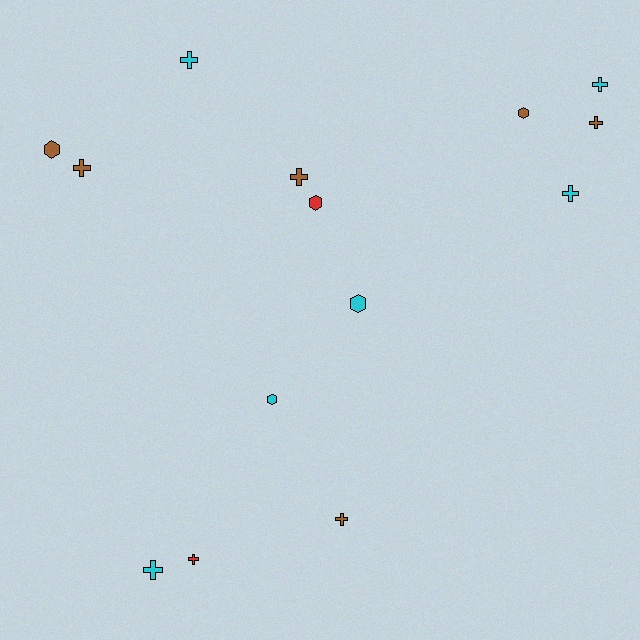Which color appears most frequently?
Cyan, with 6 objects.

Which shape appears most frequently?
Cross, with 9 objects.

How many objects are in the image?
There are 14 objects.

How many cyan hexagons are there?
There are 2 cyan hexagons.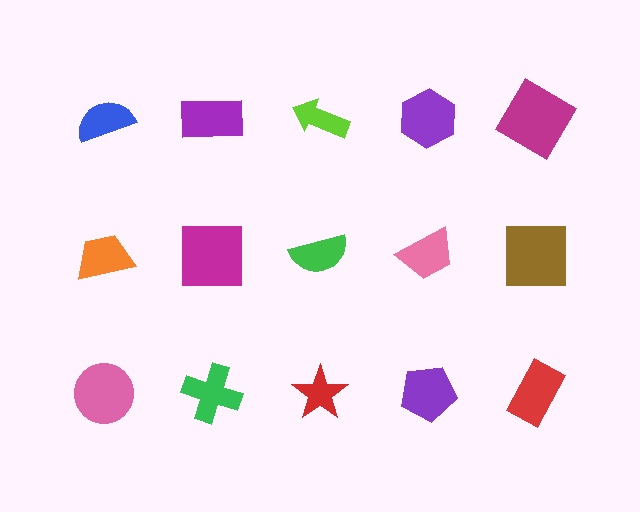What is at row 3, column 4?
A purple pentagon.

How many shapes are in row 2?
5 shapes.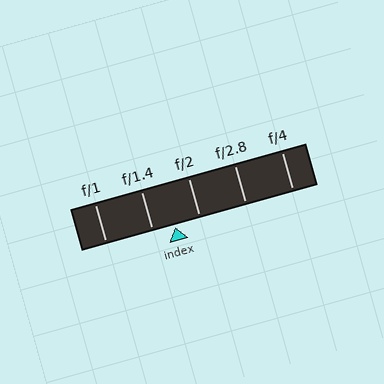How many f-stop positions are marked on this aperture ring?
There are 5 f-stop positions marked.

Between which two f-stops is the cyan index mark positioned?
The index mark is between f/1.4 and f/2.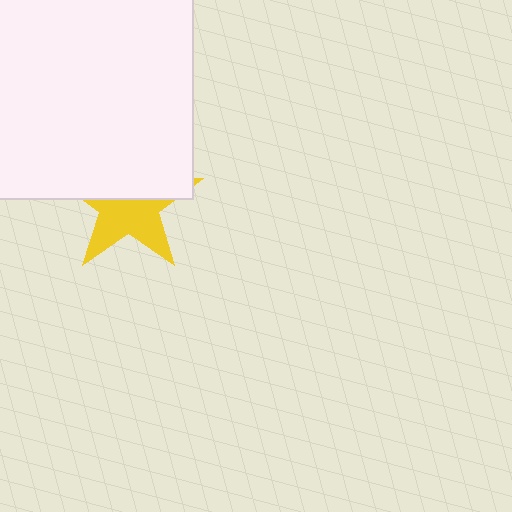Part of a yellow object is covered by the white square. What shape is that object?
It is a star.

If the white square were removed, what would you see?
You would see the complete yellow star.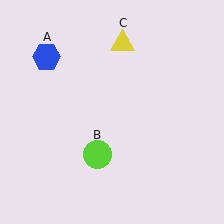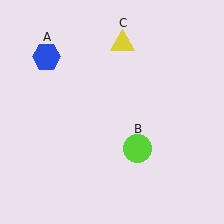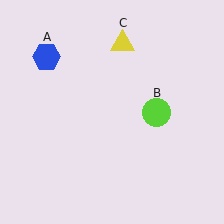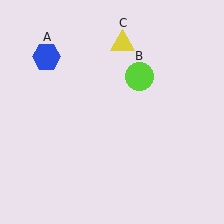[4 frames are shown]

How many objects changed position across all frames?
1 object changed position: lime circle (object B).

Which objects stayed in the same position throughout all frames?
Blue hexagon (object A) and yellow triangle (object C) remained stationary.